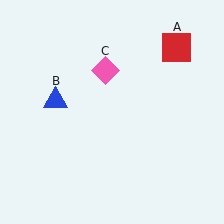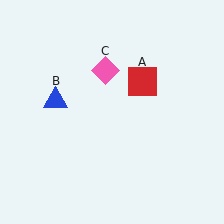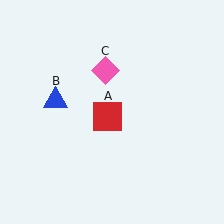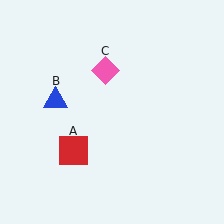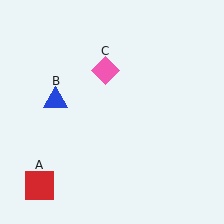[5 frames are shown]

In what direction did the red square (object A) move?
The red square (object A) moved down and to the left.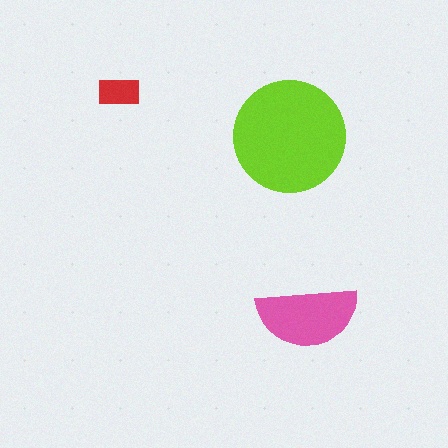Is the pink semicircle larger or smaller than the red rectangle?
Larger.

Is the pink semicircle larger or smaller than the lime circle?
Smaller.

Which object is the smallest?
The red rectangle.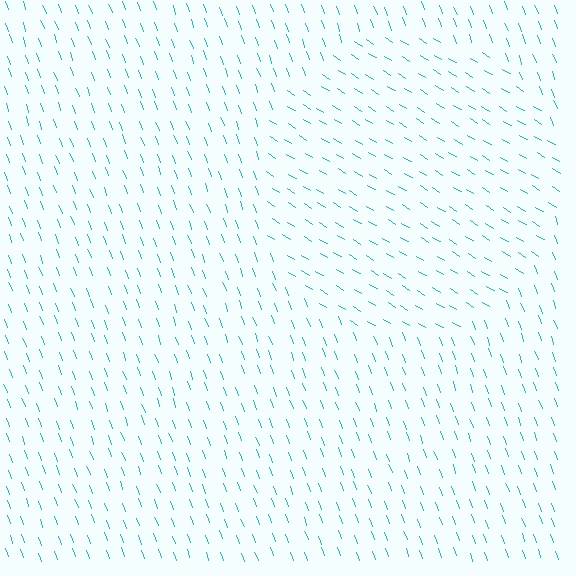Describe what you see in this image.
The image is filled with small cyan line segments. A circle region in the image has lines oriented differently from the surrounding lines, creating a visible texture boundary.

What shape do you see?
I see a circle.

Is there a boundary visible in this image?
Yes, there is a texture boundary formed by a change in line orientation.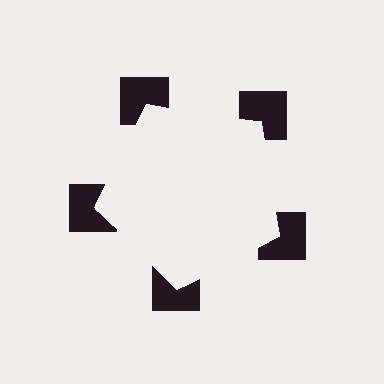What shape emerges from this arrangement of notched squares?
An illusory pentagon — its edges are inferred from the aligned wedge cuts in the notched squares, not physically drawn.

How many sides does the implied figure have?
5 sides.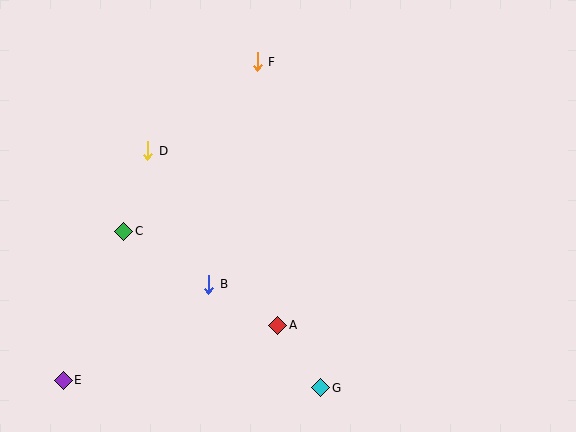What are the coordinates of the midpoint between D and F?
The midpoint between D and F is at (203, 106).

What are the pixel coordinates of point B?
Point B is at (209, 284).